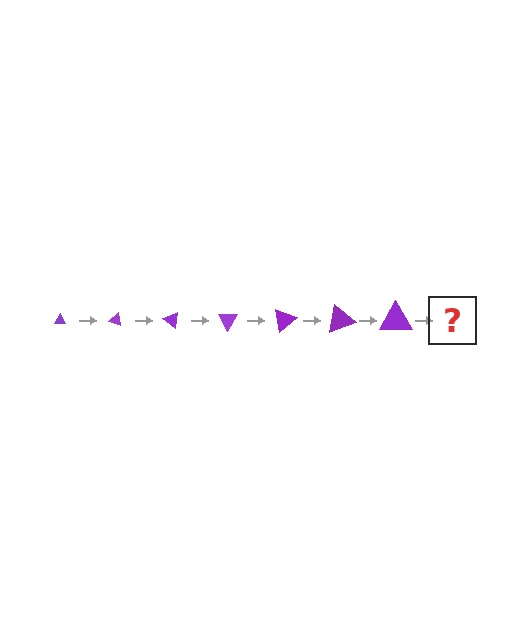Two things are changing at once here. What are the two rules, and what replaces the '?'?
The two rules are that the triangle grows larger each step and it rotates 20 degrees each step. The '?' should be a triangle, larger than the previous one and rotated 140 degrees from the start.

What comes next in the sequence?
The next element should be a triangle, larger than the previous one and rotated 140 degrees from the start.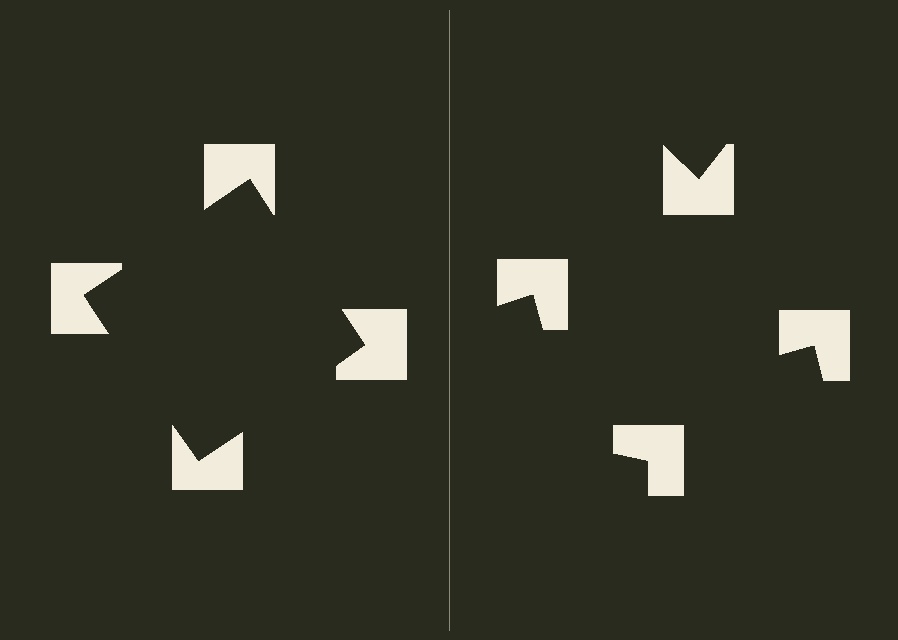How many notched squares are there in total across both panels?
8 — 4 on each side.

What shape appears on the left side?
An illusory square.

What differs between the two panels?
The notched squares are positioned identically on both sides; only the wedge orientations differ. On the left they align to a square; on the right they are misaligned.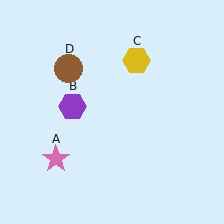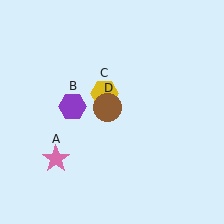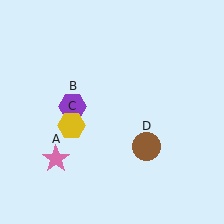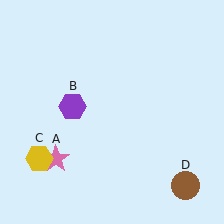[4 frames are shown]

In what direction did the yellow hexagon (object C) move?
The yellow hexagon (object C) moved down and to the left.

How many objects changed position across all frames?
2 objects changed position: yellow hexagon (object C), brown circle (object D).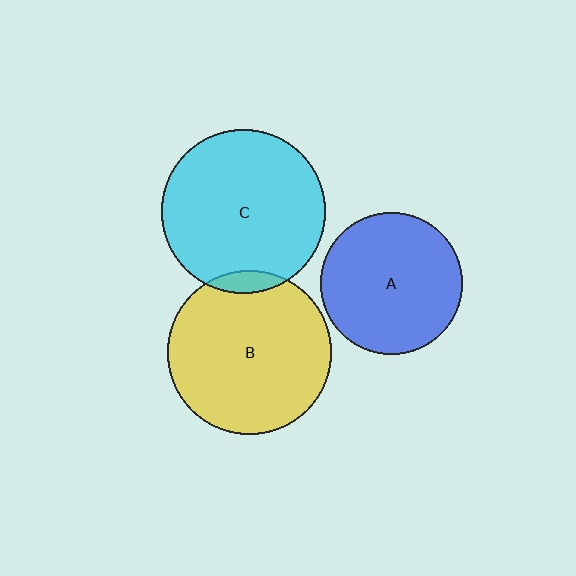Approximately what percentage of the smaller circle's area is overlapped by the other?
Approximately 5%.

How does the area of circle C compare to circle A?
Approximately 1.3 times.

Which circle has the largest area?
Circle C (cyan).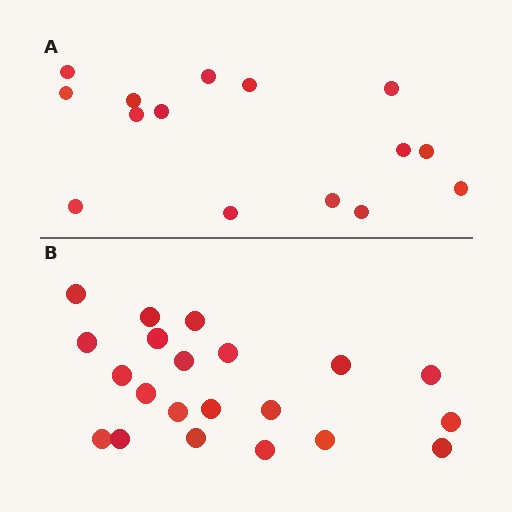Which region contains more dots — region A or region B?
Region B (the bottom region) has more dots.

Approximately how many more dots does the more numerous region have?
Region B has about 6 more dots than region A.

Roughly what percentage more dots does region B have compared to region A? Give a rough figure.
About 40% more.